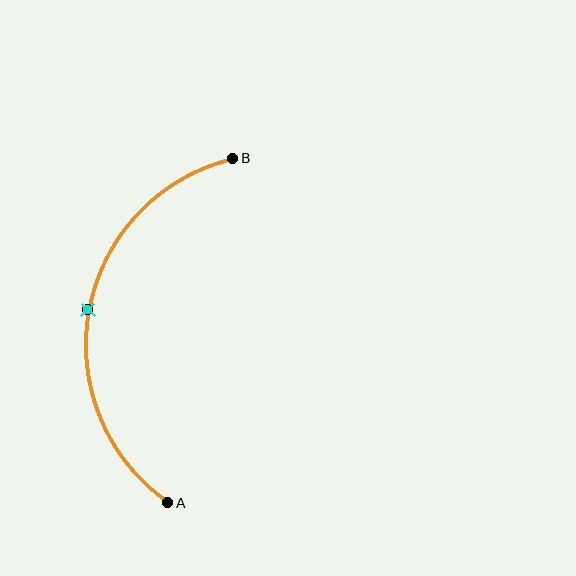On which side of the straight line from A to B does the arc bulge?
The arc bulges to the left of the straight line connecting A and B.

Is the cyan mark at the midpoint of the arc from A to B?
Yes. The cyan mark lies on the arc at equal arc-length from both A and B — it is the arc midpoint.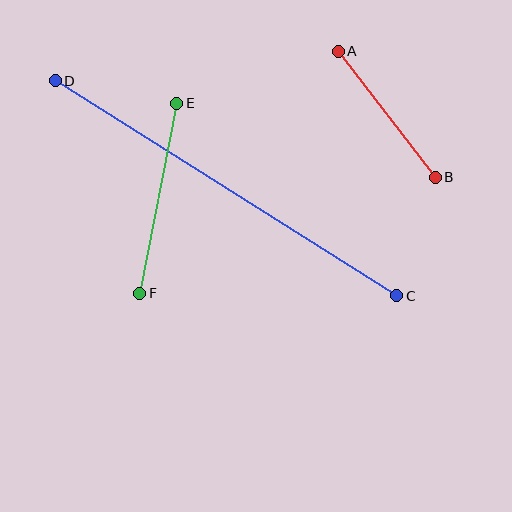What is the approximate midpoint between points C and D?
The midpoint is at approximately (226, 188) pixels.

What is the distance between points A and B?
The distance is approximately 159 pixels.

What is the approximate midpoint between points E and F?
The midpoint is at approximately (158, 198) pixels.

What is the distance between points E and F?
The distance is approximately 194 pixels.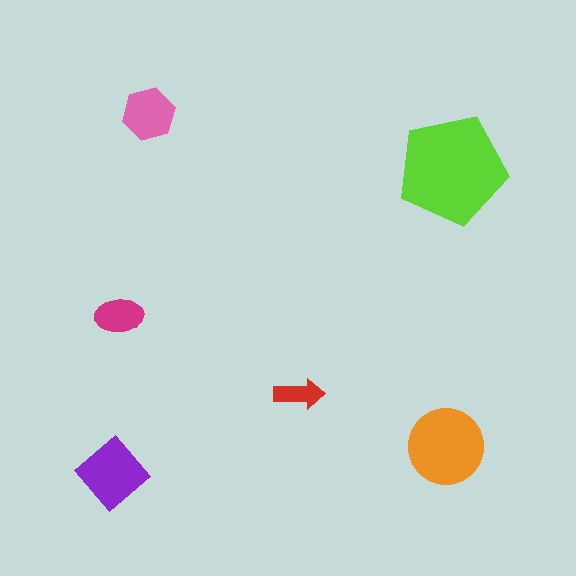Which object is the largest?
The lime pentagon.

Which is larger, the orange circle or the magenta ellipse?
The orange circle.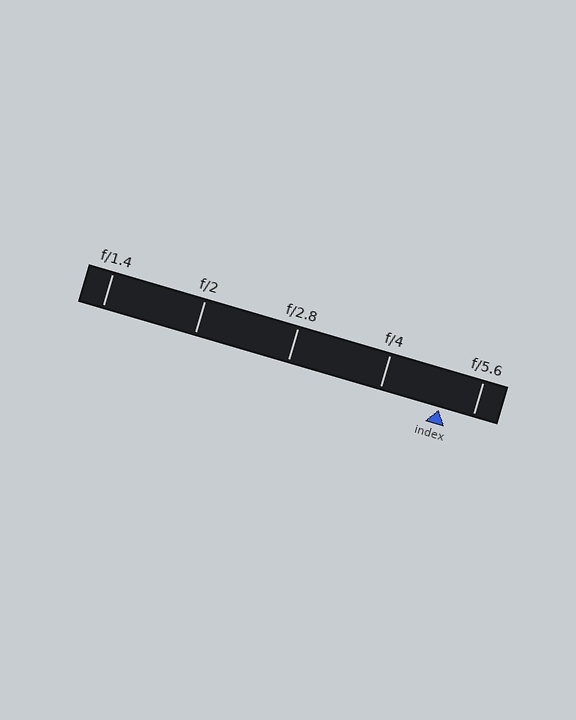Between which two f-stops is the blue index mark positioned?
The index mark is between f/4 and f/5.6.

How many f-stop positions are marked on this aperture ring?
There are 5 f-stop positions marked.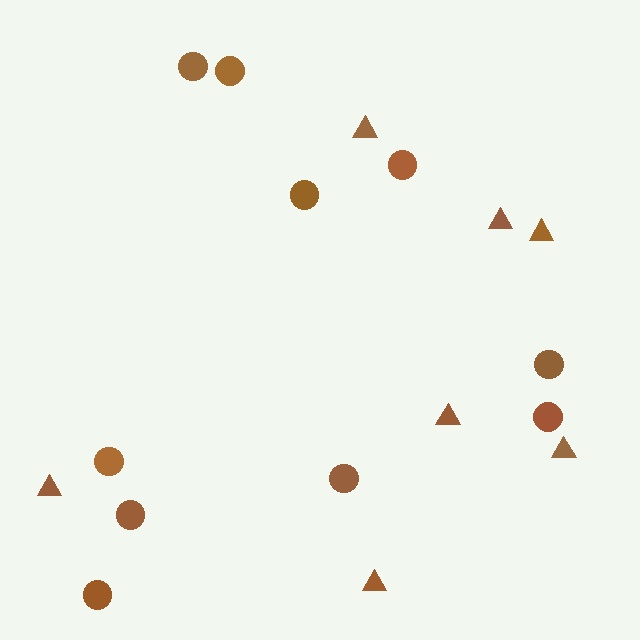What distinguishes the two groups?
There are 2 groups: one group of triangles (7) and one group of circles (10).